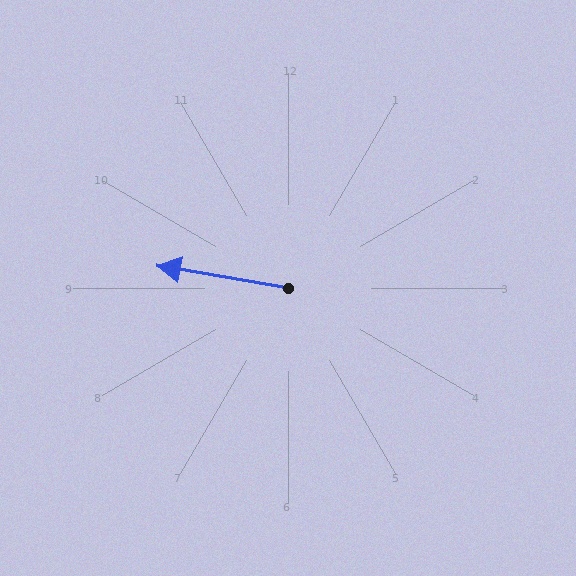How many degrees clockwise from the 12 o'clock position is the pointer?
Approximately 280 degrees.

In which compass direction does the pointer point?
West.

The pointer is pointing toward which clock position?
Roughly 9 o'clock.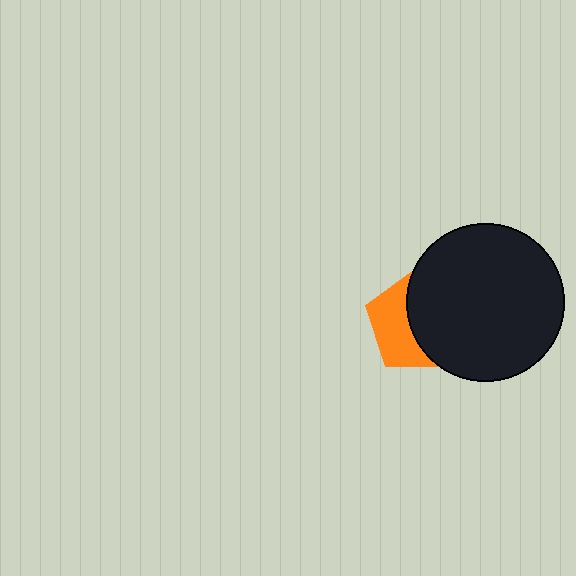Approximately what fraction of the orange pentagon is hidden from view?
Roughly 56% of the orange pentagon is hidden behind the black circle.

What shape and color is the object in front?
The object in front is a black circle.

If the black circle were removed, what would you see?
You would see the complete orange pentagon.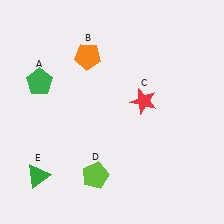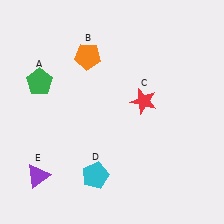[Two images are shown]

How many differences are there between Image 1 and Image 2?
There are 2 differences between the two images.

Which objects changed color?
D changed from lime to cyan. E changed from green to purple.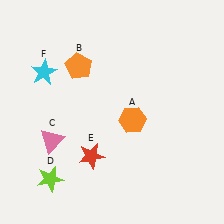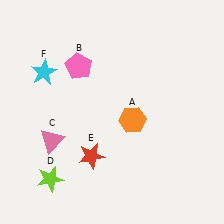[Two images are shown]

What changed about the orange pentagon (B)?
In Image 1, B is orange. In Image 2, it changed to pink.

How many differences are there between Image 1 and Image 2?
There is 1 difference between the two images.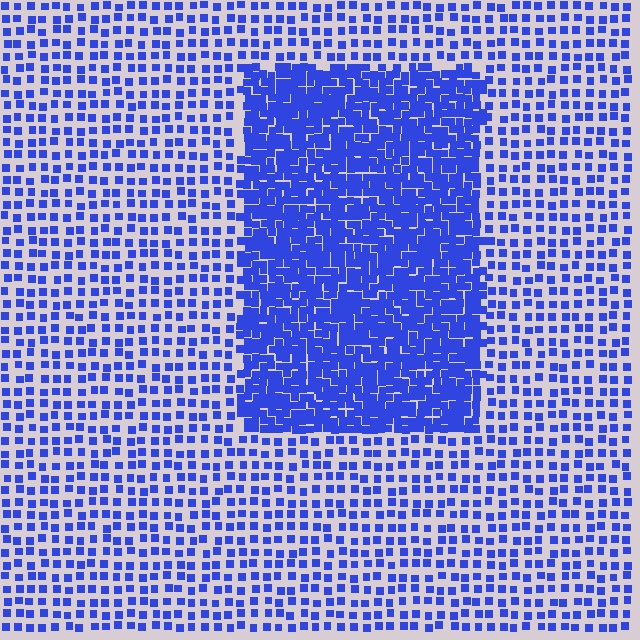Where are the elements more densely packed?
The elements are more densely packed inside the rectangle boundary.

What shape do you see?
I see a rectangle.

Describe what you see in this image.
The image contains small blue elements arranged at two different densities. A rectangle-shaped region is visible where the elements are more densely packed than the surrounding area.